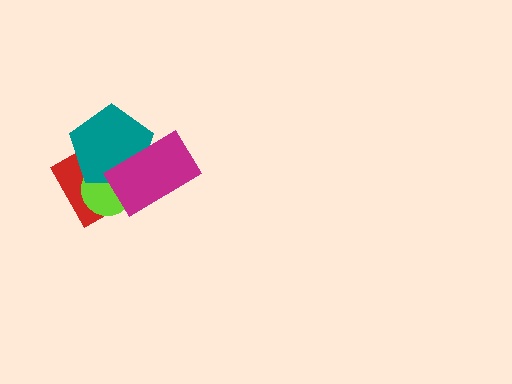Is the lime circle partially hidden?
Yes, it is partially covered by another shape.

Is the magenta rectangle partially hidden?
No, no other shape covers it.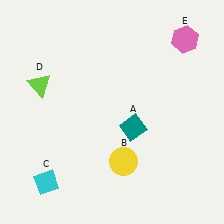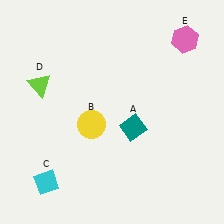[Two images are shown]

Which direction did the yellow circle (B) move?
The yellow circle (B) moved up.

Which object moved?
The yellow circle (B) moved up.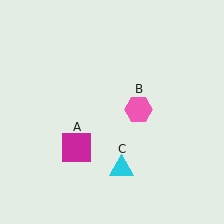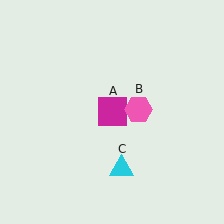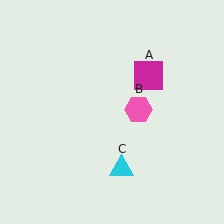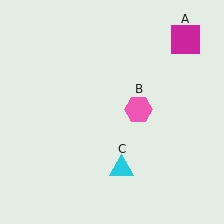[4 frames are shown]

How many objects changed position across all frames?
1 object changed position: magenta square (object A).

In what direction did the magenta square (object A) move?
The magenta square (object A) moved up and to the right.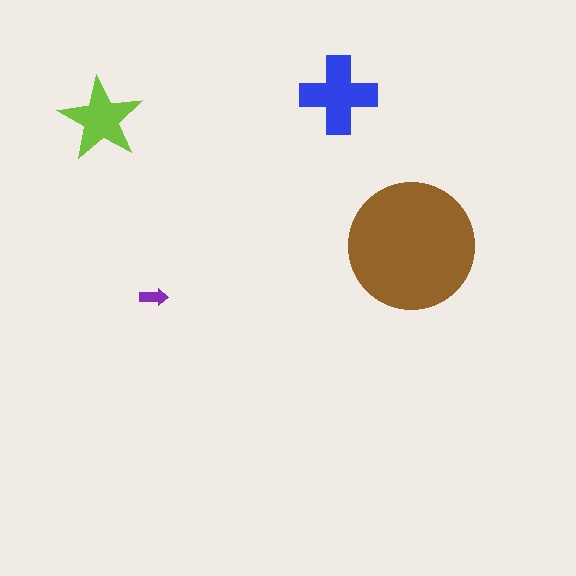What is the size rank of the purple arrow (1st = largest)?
4th.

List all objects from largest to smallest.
The brown circle, the blue cross, the lime star, the purple arrow.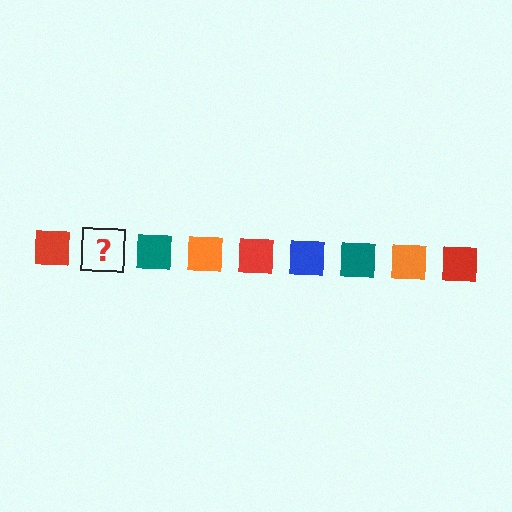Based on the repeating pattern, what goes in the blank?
The blank should be a blue square.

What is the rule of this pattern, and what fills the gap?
The rule is that the pattern cycles through red, blue, teal, orange squares. The gap should be filled with a blue square.